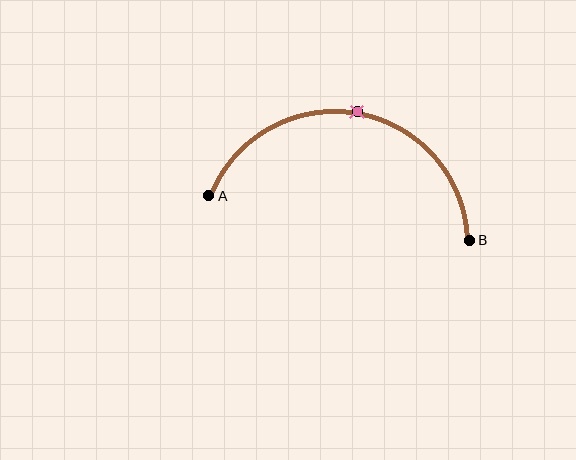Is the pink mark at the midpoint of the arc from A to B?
Yes. The pink mark lies on the arc at equal arc-length from both A and B — it is the arc midpoint.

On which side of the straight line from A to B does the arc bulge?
The arc bulges above the straight line connecting A and B.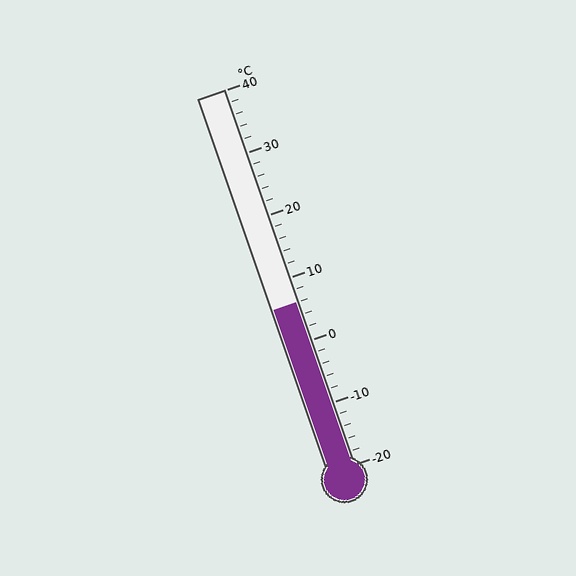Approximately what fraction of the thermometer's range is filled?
The thermometer is filled to approximately 45% of its range.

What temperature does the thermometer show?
The thermometer shows approximately 6°C.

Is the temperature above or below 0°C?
The temperature is above 0°C.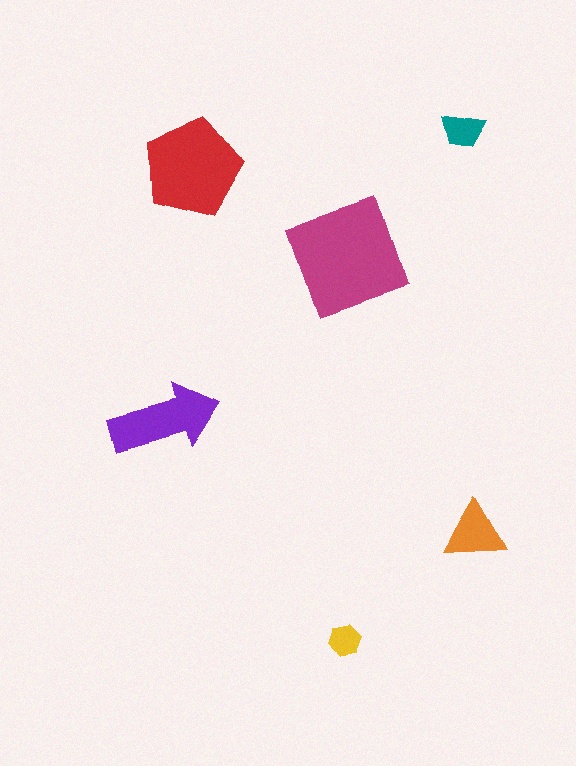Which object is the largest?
The magenta square.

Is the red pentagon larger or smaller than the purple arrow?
Larger.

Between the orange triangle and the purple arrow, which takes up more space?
The purple arrow.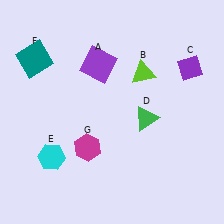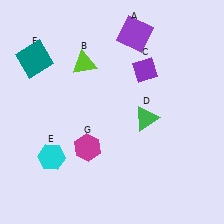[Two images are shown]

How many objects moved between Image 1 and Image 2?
3 objects moved between the two images.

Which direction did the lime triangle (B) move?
The lime triangle (B) moved left.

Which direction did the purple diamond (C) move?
The purple diamond (C) moved left.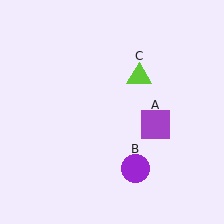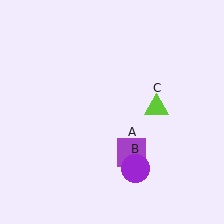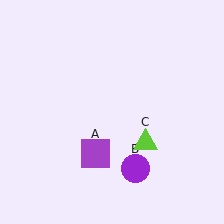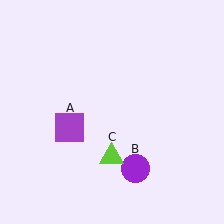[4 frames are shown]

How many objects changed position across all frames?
2 objects changed position: purple square (object A), lime triangle (object C).